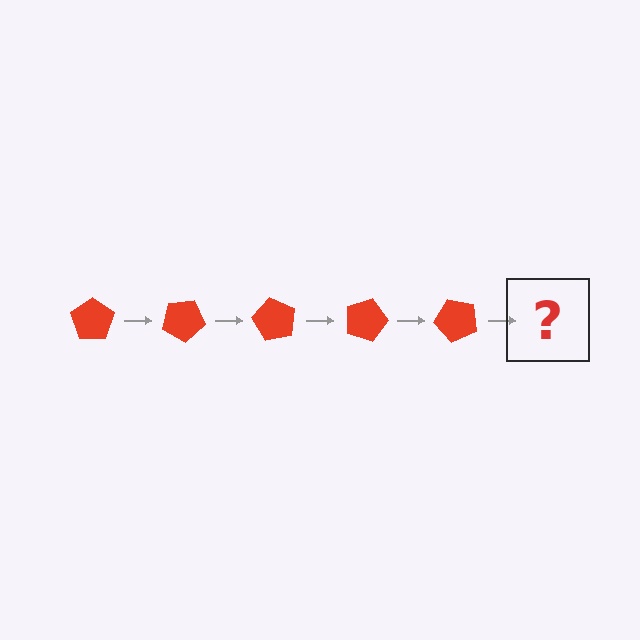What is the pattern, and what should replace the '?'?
The pattern is that the pentagon rotates 30 degrees each step. The '?' should be a red pentagon rotated 150 degrees.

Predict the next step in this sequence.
The next step is a red pentagon rotated 150 degrees.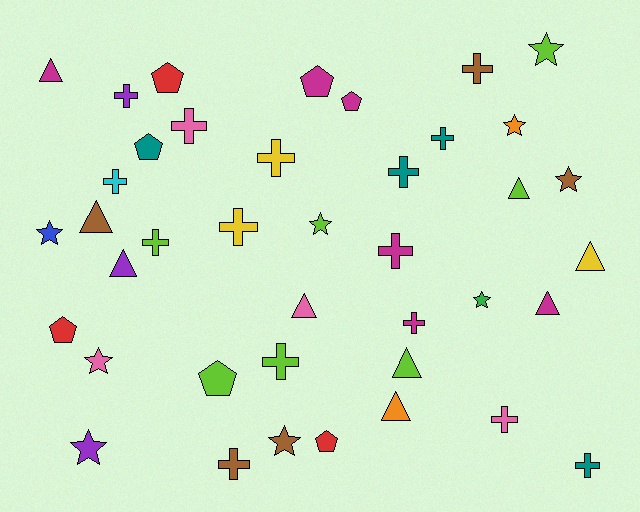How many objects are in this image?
There are 40 objects.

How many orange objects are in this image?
There are 2 orange objects.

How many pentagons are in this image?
There are 7 pentagons.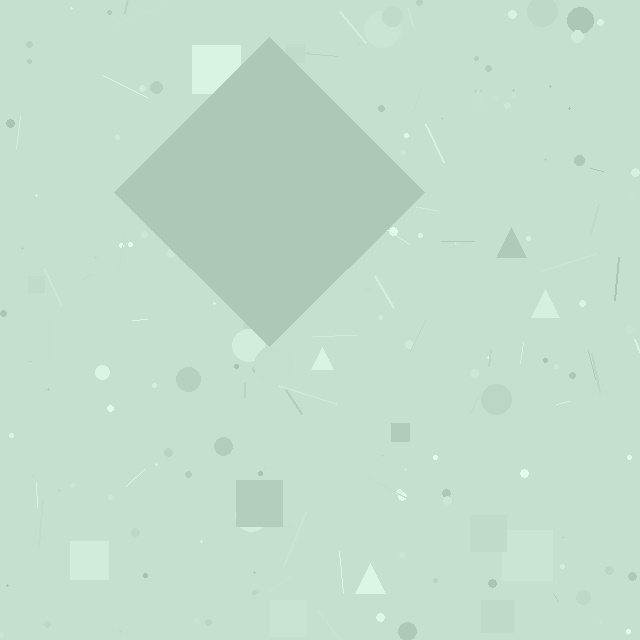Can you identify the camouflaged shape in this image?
The camouflaged shape is a diamond.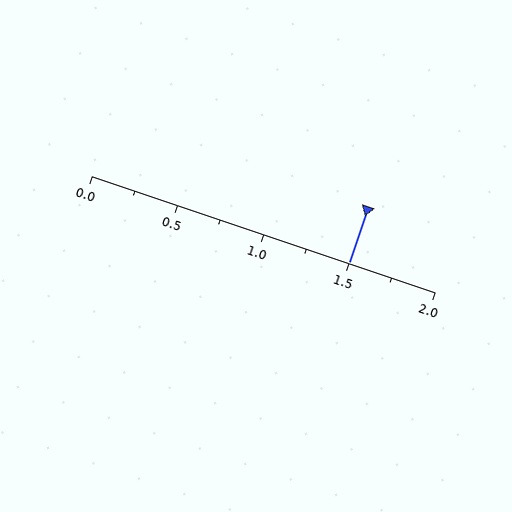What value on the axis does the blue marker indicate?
The marker indicates approximately 1.5.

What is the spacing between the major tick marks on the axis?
The major ticks are spaced 0.5 apart.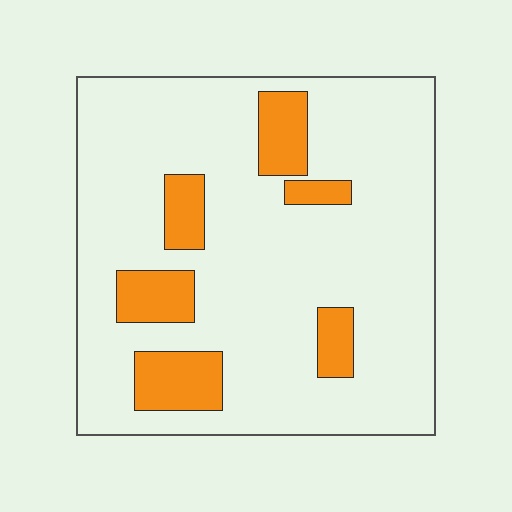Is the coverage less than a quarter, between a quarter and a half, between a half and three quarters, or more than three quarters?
Less than a quarter.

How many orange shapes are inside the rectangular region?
6.